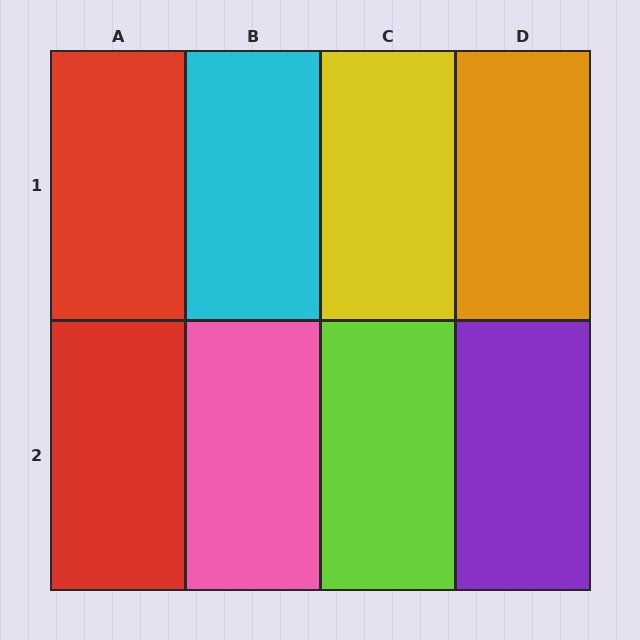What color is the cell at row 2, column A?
Red.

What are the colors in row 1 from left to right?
Red, cyan, yellow, orange.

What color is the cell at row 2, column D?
Purple.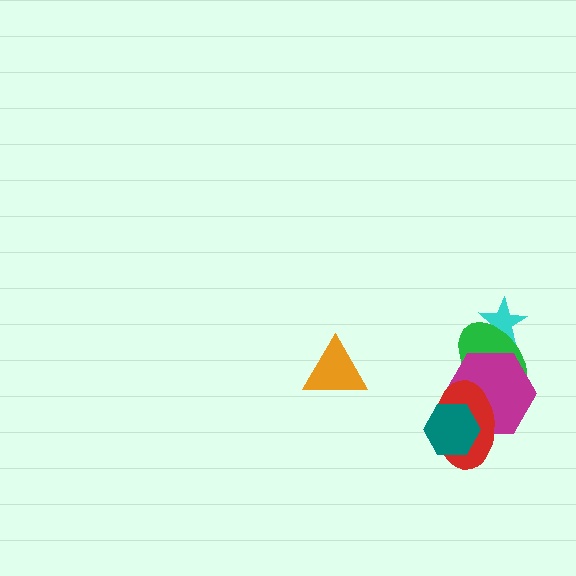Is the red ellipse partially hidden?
Yes, it is partially covered by another shape.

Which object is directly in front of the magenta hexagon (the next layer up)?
The red ellipse is directly in front of the magenta hexagon.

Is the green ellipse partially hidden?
Yes, it is partially covered by another shape.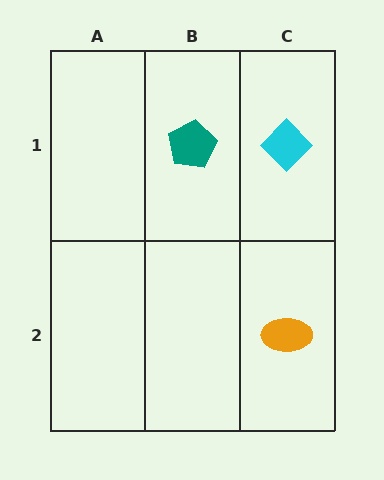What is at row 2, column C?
An orange ellipse.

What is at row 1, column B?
A teal pentagon.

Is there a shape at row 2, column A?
No, that cell is empty.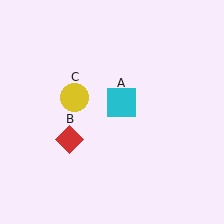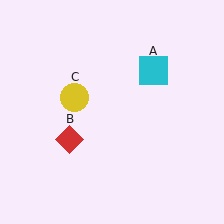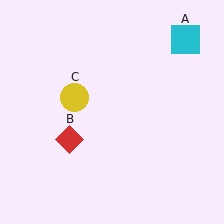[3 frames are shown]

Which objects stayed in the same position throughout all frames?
Red diamond (object B) and yellow circle (object C) remained stationary.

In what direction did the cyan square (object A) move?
The cyan square (object A) moved up and to the right.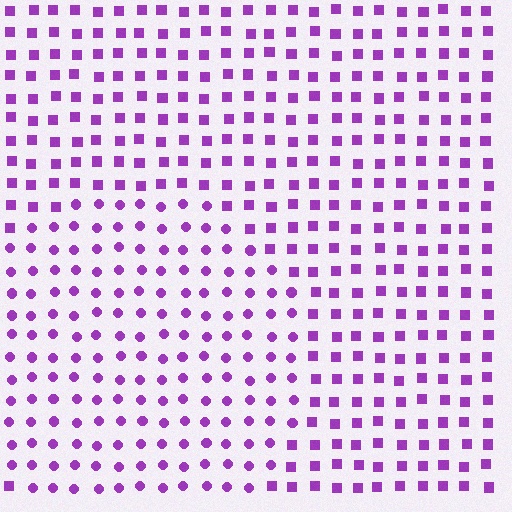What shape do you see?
I see a circle.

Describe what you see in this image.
The image is filled with small purple elements arranged in a uniform grid. A circle-shaped region contains circles, while the surrounding area contains squares. The boundary is defined purely by the change in element shape.